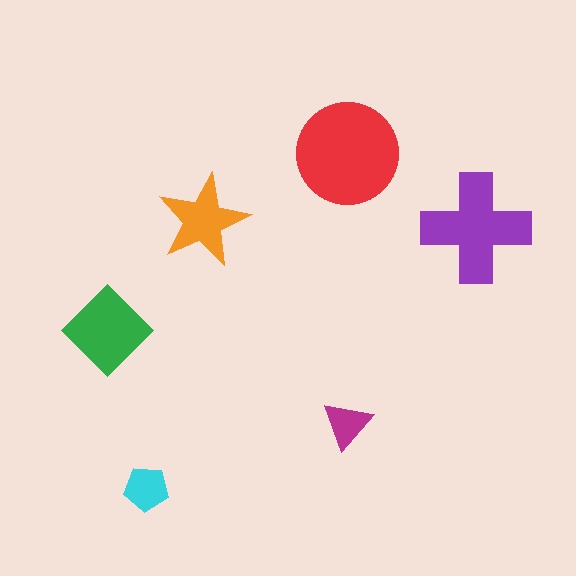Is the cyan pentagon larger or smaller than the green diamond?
Smaller.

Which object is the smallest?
The magenta triangle.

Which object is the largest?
The red circle.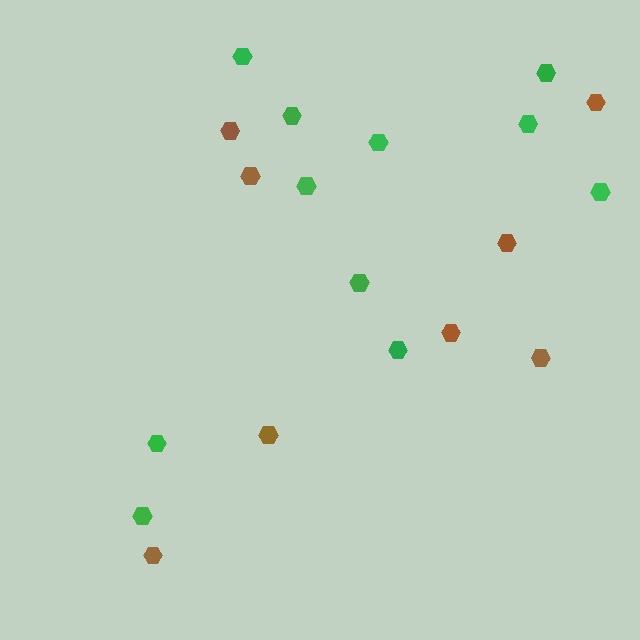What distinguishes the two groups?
There are 2 groups: one group of brown hexagons (8) and one group of green hexagons (11).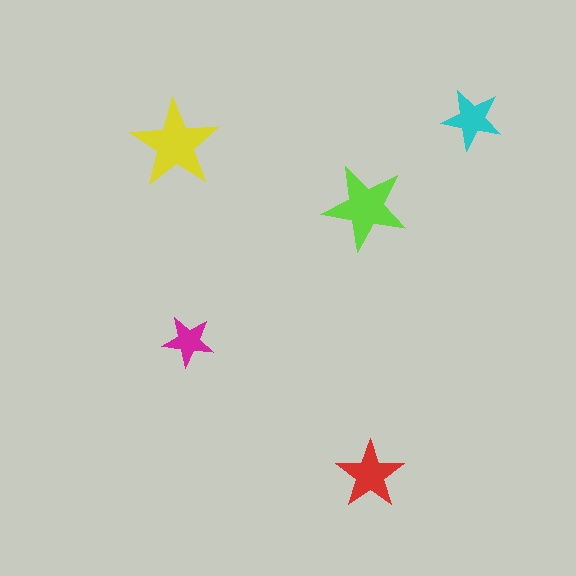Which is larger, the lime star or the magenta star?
The lime one.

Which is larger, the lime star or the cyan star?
The lime one.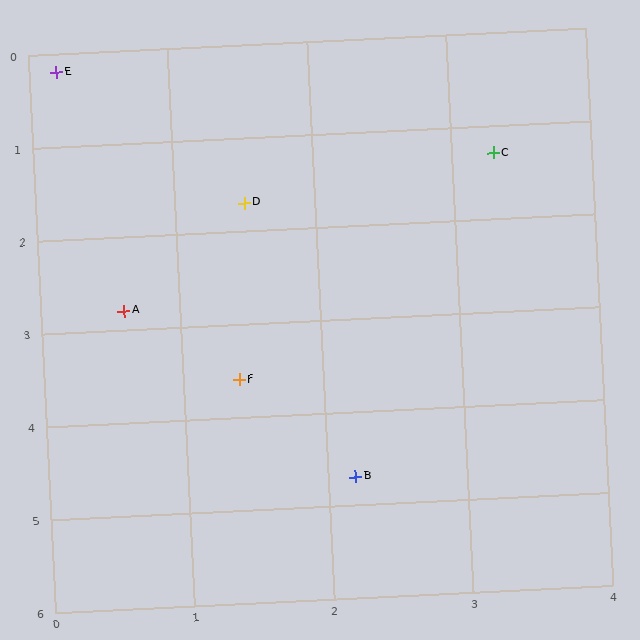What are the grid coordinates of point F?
Point F is at approximately (1.4, 3.6).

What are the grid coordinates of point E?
Point E is at approximately (0.2, 0.2).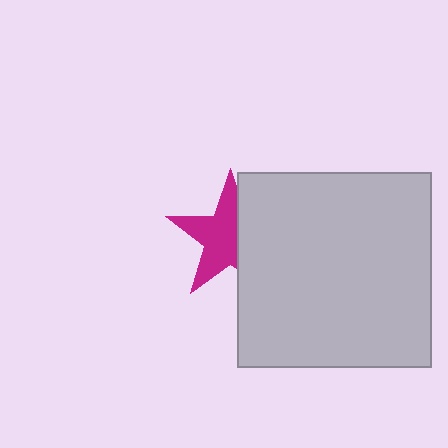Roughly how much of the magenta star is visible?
About half of it is visible (roughly 61%).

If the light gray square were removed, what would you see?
You would see the complete magenta star.